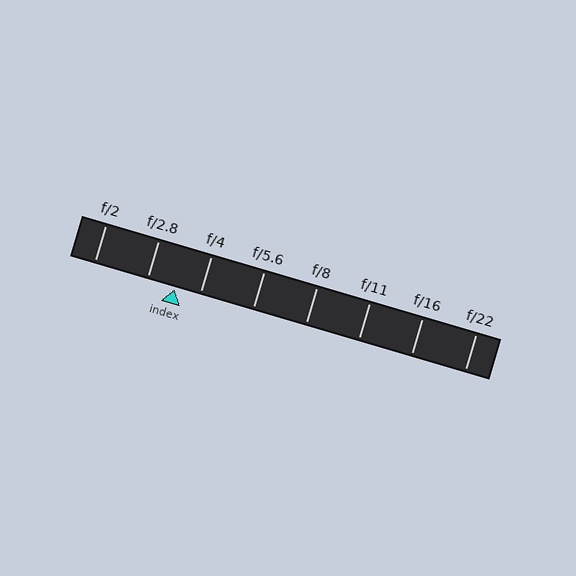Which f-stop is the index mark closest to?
The index mark is closest to f/4.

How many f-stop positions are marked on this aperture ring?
There are 8 f-stop positions marked.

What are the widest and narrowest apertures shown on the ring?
The widest aperture shown is f/2 and the narrowest is f/22.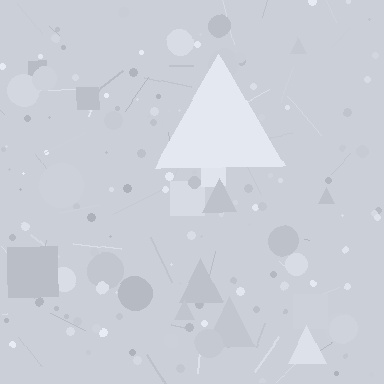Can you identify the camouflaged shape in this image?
The camouflaged shape is a triangle.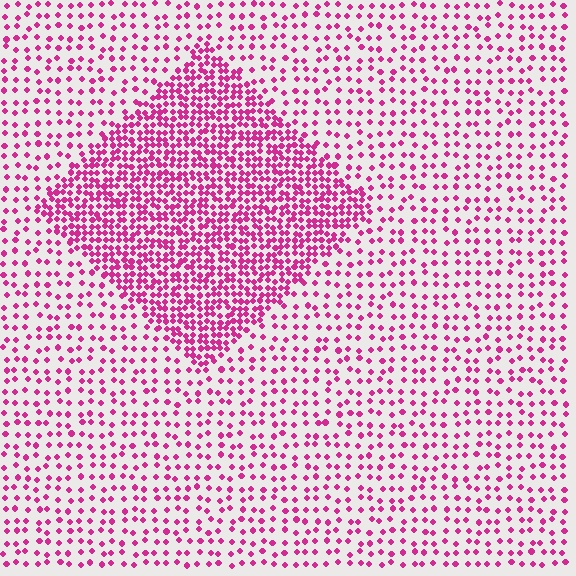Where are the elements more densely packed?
The elements are more densely packed inside the diamond boundary.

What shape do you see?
I see a diamond.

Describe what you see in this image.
The image contains small magenta elements arranged at two different densities. A diamond-shaped region is visible where the elements are more densely packed than the surrounding area.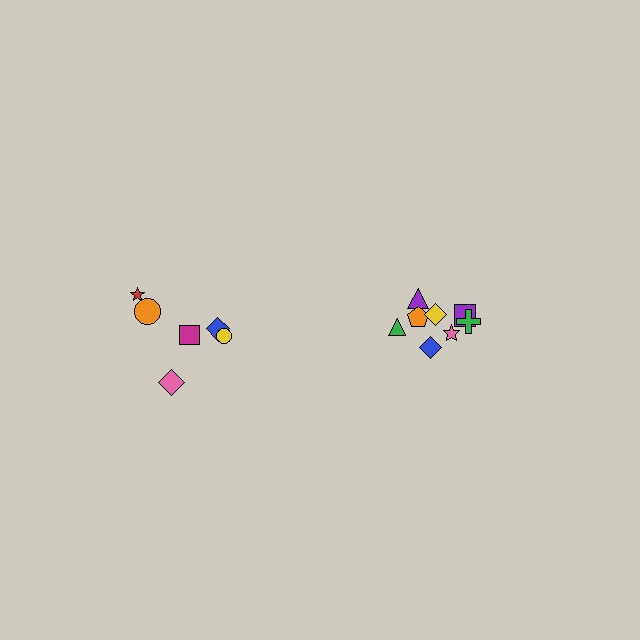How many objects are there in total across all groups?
There are 14 objects.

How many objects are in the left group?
There are 6 objects.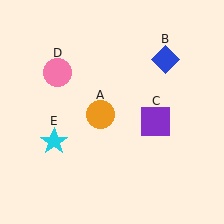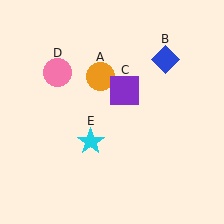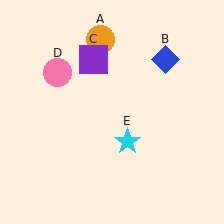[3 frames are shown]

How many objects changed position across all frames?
3 objects changed position: orange circle (object A), purple square (object C), cyan star (object E).